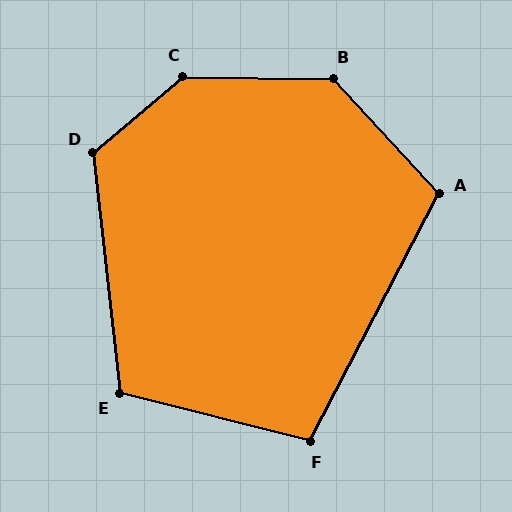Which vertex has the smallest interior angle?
F, at approximately 103 degrees.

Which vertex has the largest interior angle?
C, at approximately 139 degrees.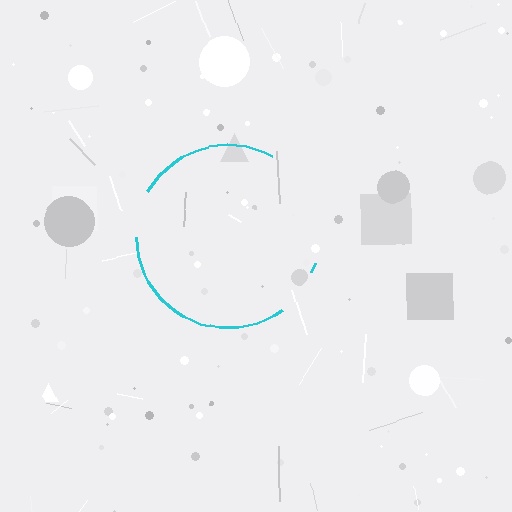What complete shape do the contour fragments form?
The contour fragments form a circle.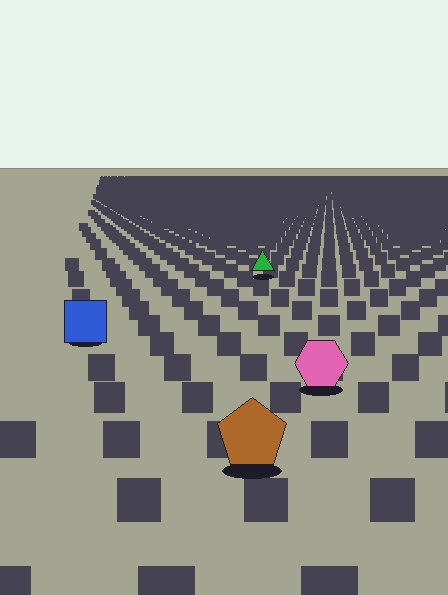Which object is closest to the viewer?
The brown pentagon is closest. The texture marks near it are larger and more spread out.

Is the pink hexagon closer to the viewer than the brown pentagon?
No. The brown pentagon is closer — you can tell from the texture gradient: the ground texture is coarser near it.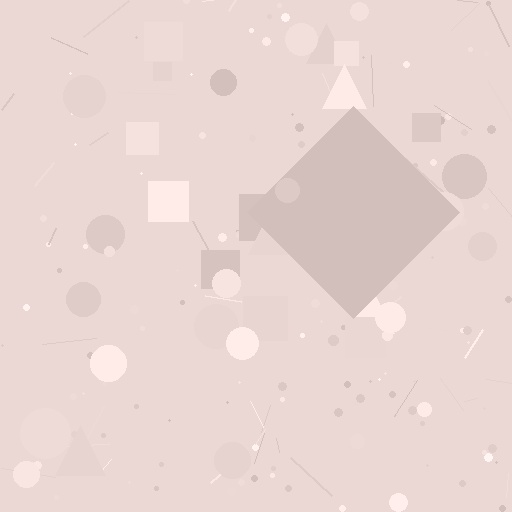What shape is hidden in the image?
A diamond is hidden in the image.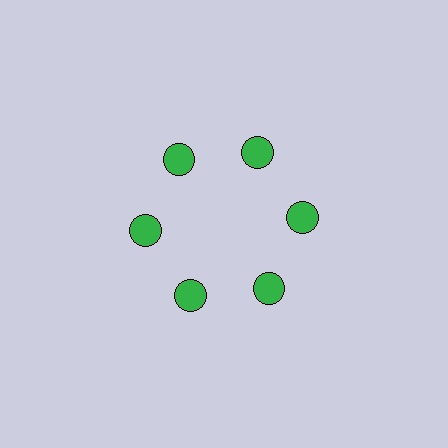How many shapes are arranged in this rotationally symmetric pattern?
There are 6 shapes, arranged in 6 groups of 1.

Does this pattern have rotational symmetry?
Yes, this pattern has 6-fold rotational symmetry. It looks the same after rotating 60 degrees around the center.